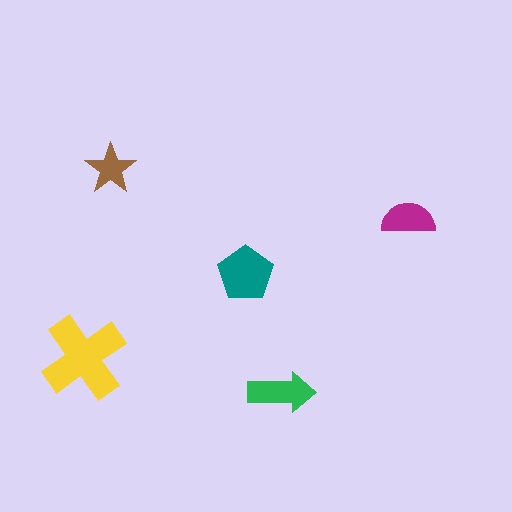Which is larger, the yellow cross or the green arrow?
The yellow cross.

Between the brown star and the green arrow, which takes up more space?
The green arrow.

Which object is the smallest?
The brown star.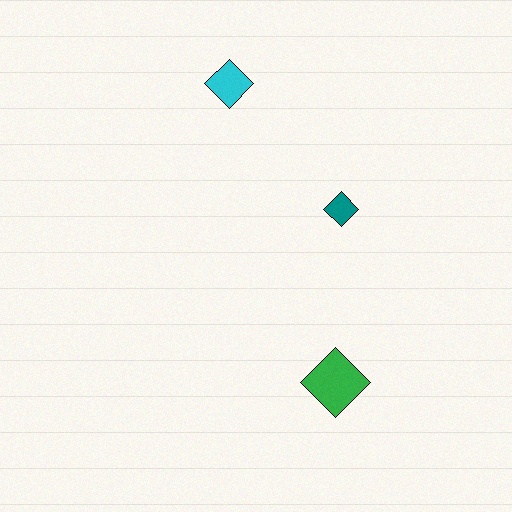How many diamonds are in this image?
There are 3 diamonds.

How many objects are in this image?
There are 3 objects.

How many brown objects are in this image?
There are no brown objects.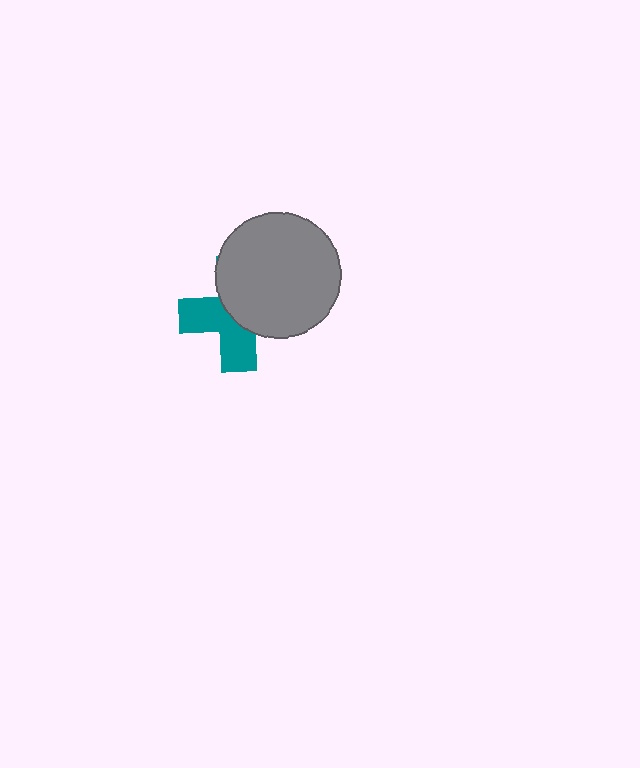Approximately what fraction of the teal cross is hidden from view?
Roughly 53% of the teal cross is hidden behind the gray circle.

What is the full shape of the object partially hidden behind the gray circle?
The partially hidden object is a teal cross.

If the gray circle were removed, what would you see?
You would see the complete teal cross.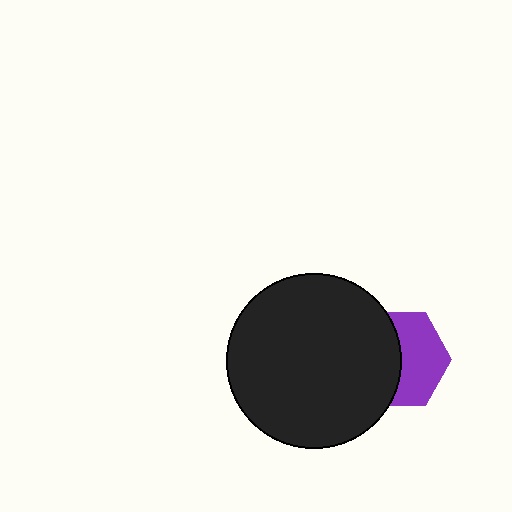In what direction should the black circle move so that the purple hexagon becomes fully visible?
The black circle should move left. That is the shortest direction to clear the overlap and leave the purple hexagon fully visible.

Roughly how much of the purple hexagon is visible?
About half of it is visible (roughly 51%).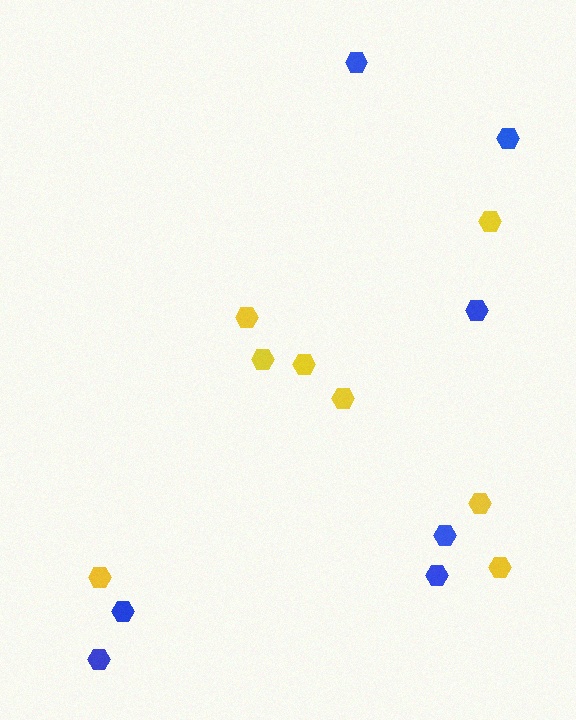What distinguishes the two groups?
There are 2 groups: one group of yellow hexagons (8) and one group of blue hexagons (7).